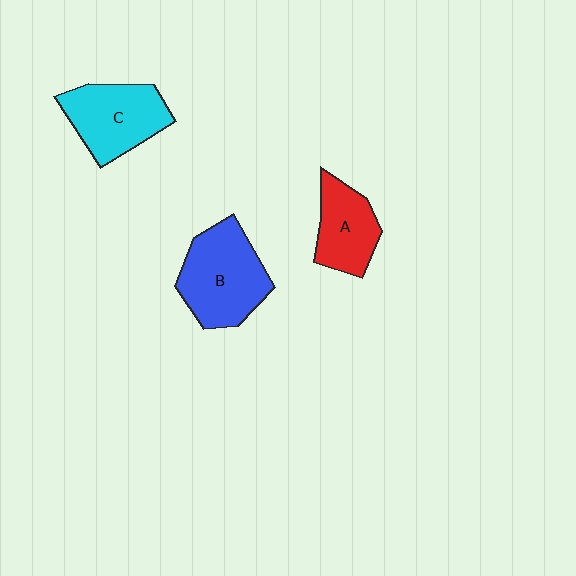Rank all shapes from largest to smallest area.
From largest to smallest: B (blue), C (cyan), A (red).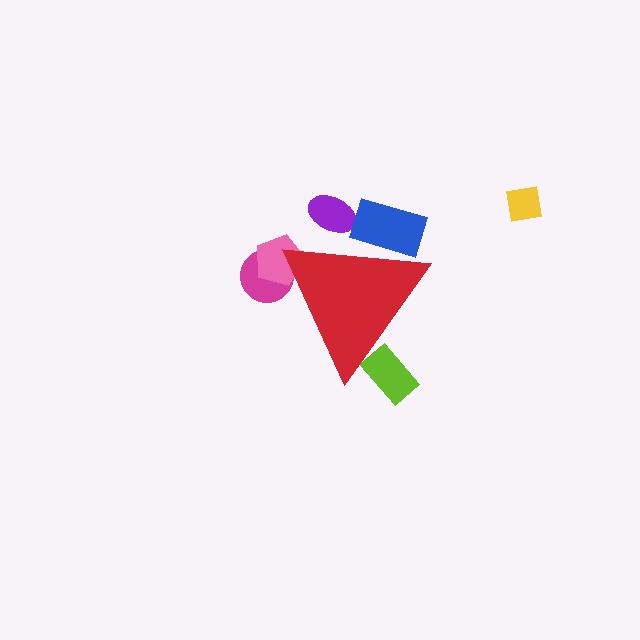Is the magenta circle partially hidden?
Yes, the magenta circle is partially hidden behind the red triangle.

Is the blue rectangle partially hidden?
Yes, the blue rectangle is partially hidden behind the red triangle.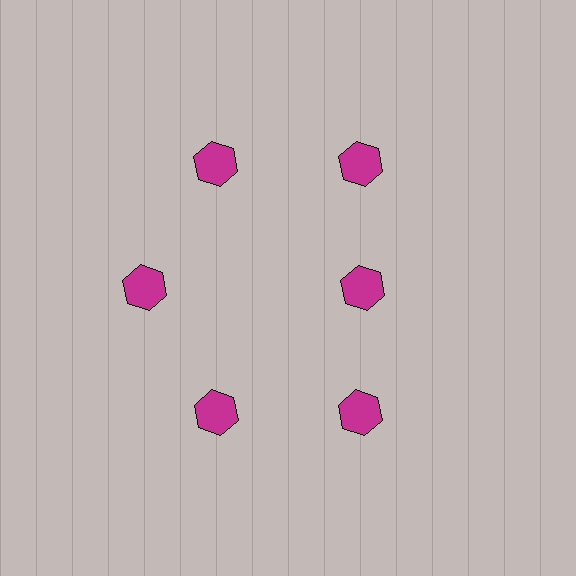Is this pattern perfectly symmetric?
No. The 6 magenta hexagons are arranged in a ring, but one element near the 3 o'clock position is pulled inward toward the center, breaking the 6-fold rotational symmetry.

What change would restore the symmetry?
The symmetry would be restored by moving it outward, back onto the ring so that all 6 hexagons sit at equal angles and equal distance from the center.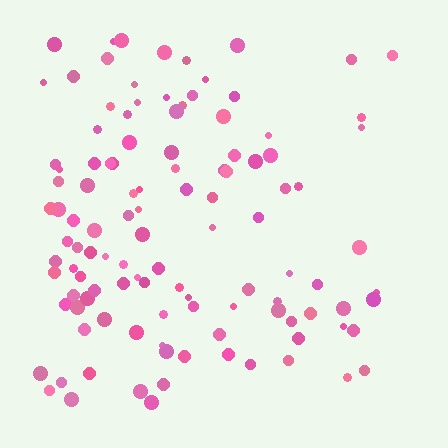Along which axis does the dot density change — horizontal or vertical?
Horizontal.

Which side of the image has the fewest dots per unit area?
The right.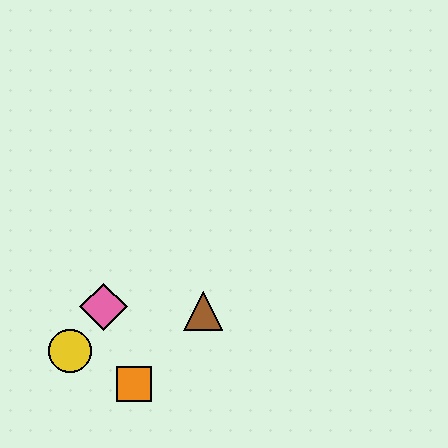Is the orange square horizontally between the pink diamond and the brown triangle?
Yes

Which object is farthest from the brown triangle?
The yellow circle is farthest from the brown triangle.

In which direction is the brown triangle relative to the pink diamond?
The brown triangle is to the right of the pink diamond.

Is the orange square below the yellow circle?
Yes